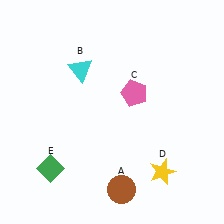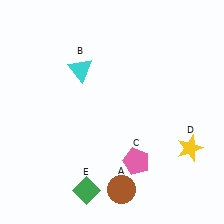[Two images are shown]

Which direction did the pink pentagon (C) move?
The pink pentagon (C) moved down.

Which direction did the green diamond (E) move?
The green diamond (E) moved right.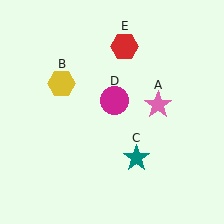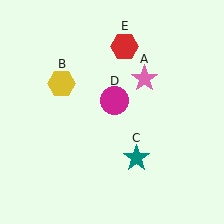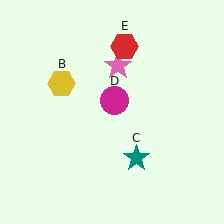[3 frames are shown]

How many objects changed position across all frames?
1 object changed position: pink star (object A).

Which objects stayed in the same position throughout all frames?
Yellow hexagon (object B) and teal star (object C) and magenta circle (object D) and red hexagon (object E) remained stationary.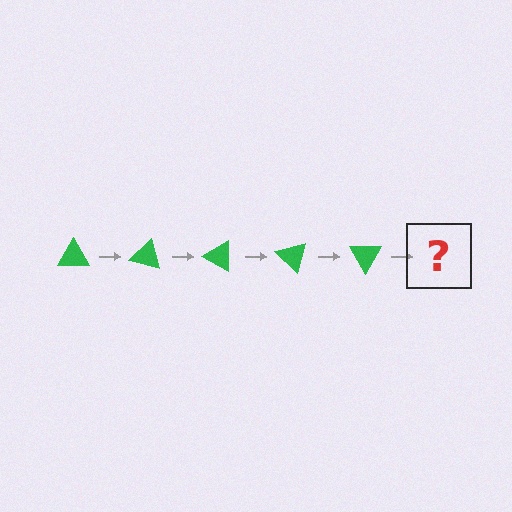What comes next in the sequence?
The next element should be a green triangle rotated 75 degrees.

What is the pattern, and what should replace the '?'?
The pattern is that the triangle rotates 15 degrees each step. The '?' should be a green triangle rotated 75 degrees.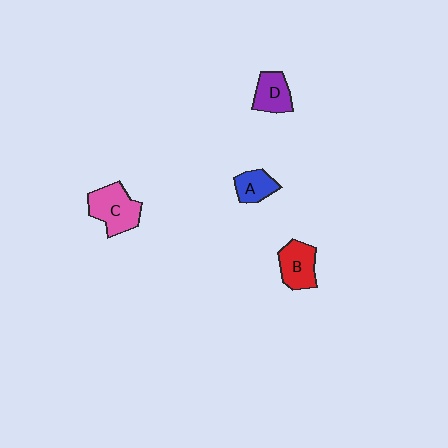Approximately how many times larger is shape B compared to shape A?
Approximately 1.4 times.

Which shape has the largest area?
Shape C (pink).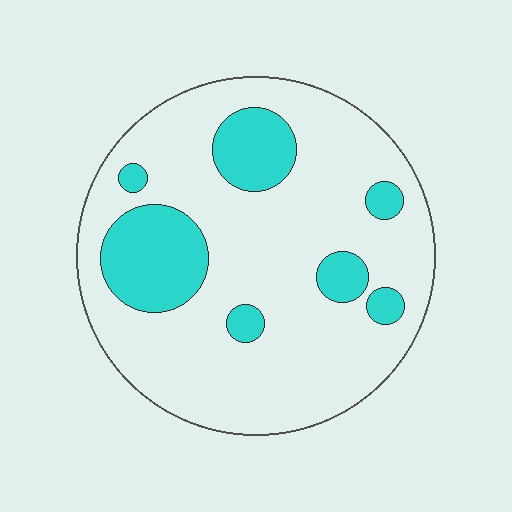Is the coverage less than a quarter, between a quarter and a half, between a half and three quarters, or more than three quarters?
Less than a quarter.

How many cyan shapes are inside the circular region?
7.